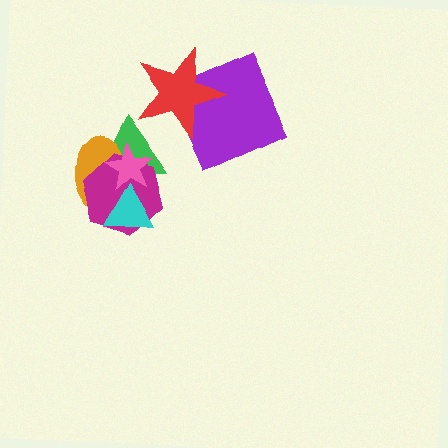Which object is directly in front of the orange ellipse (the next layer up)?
The magenta hexagon is directly in front of the orange ellipse.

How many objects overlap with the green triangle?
5 objects overlap with the green triangle.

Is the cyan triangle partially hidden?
No, no other shape covers it.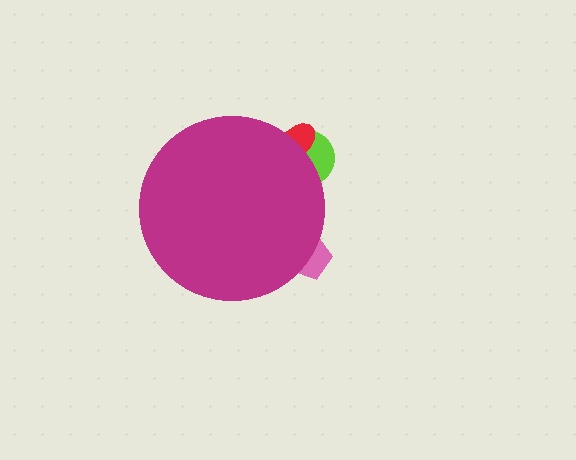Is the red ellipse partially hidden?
Yes, the red ellipse is partially hidden behind the magenta circle.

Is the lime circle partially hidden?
Yes, the lime circle is partially hidden behind the magenta circle.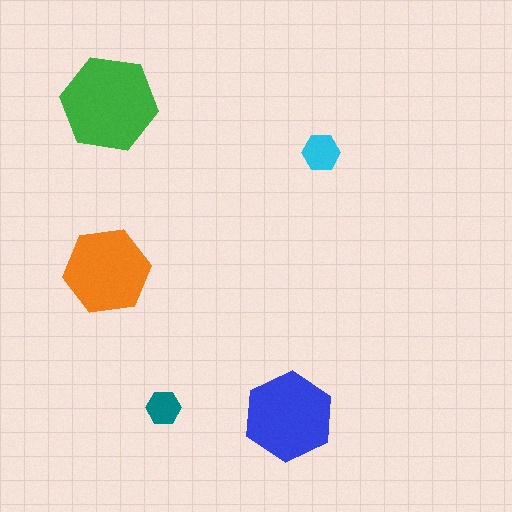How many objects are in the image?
There are 5 objects in the image.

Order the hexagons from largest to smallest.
the green one, the blue one, the orange one, the cyan one, the teal one.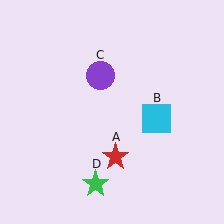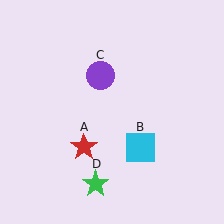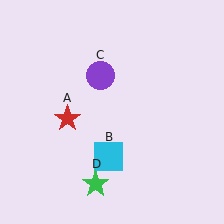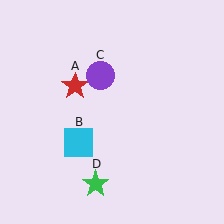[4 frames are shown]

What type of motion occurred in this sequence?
The red star (object A), cyan square (object B) rotated clockwise around the center of the scene.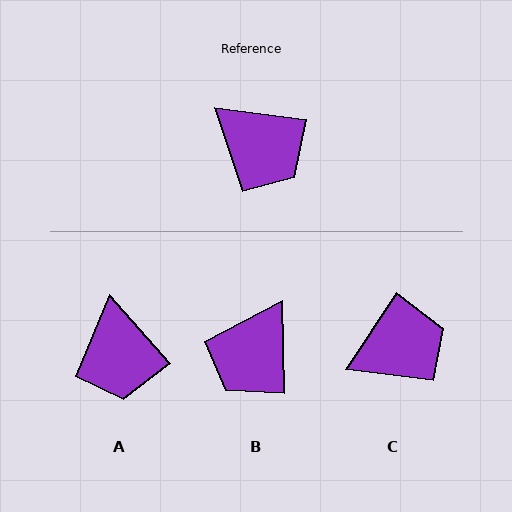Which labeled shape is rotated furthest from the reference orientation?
B, about 81 degrees away.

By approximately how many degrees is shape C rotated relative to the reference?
Approximately 64 degrees counter-clockwise.